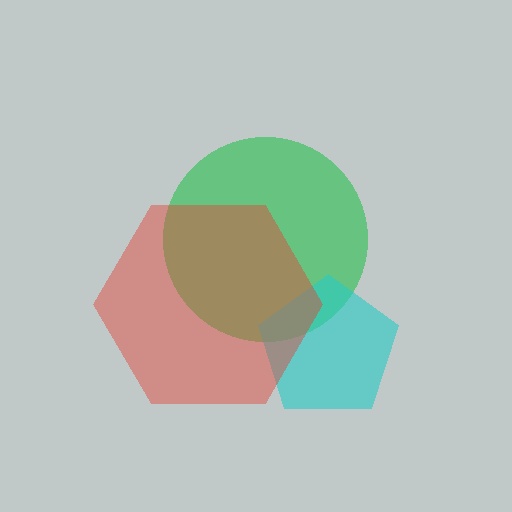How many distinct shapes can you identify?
There are 3 distinct shapes: a green circle, a cyan pentagon, a red hexagon.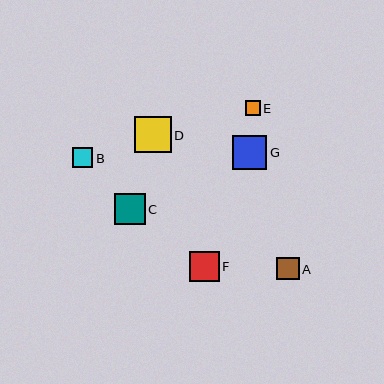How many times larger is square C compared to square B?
Square C is approximately 1.6 times the size of square B.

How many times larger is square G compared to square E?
Square G is approximately 2.2 times the size of square E.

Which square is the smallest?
Square E is the smallest with a size of approximately 15 pixels.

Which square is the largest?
Square D is the largest with a size of approximately 36 pixels.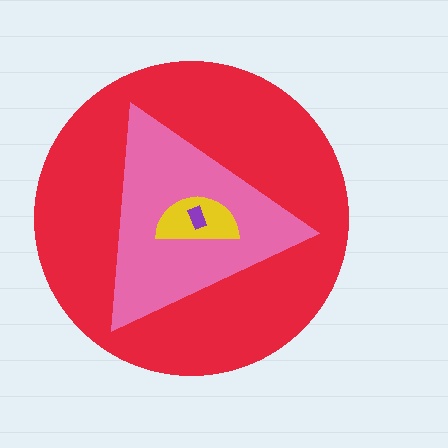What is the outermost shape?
The red circle.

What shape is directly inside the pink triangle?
The yellow semicircle.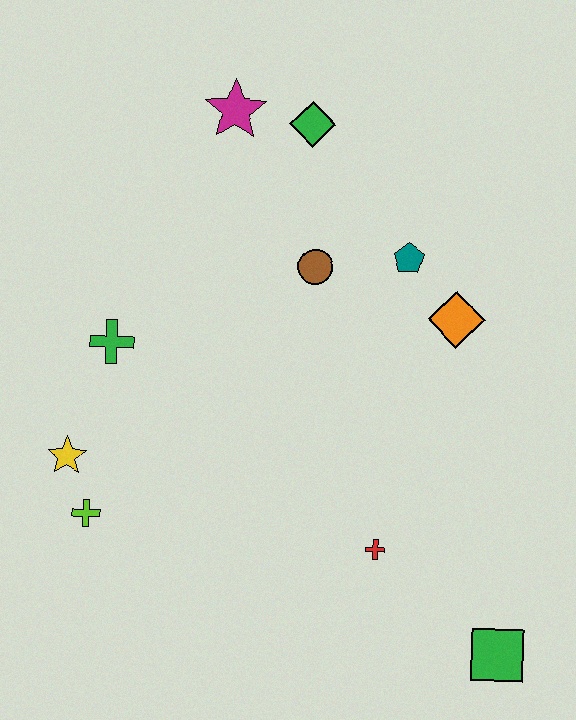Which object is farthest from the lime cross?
The green diamond is farthest from the lime cross.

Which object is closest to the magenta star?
The green diamond is closest to the magenta star.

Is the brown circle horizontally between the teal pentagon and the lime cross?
Yes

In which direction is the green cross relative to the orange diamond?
The green cross is to the left of the orange diamond.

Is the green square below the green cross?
Yes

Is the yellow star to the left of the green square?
Yes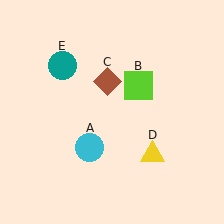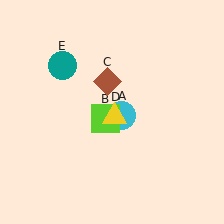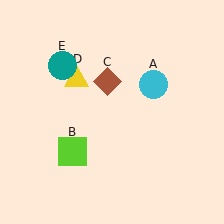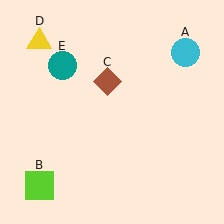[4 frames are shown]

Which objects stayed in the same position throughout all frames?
Brown diamond (object C) and teal circle (object E) remained stationary.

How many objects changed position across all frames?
3 objects changed position: cyan circle (object A), lime square (object B), yellow triangle (object D).